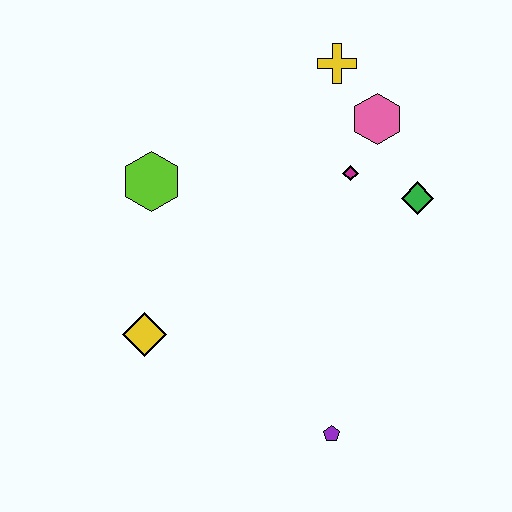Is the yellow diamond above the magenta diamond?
No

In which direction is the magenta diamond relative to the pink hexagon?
The magenta diamond is below the pink hexagon.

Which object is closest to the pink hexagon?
The magenta diamond is closest to the pink hexagon.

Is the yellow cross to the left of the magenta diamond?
Yes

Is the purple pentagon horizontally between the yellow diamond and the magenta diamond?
Yes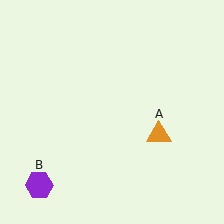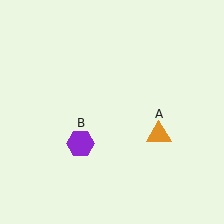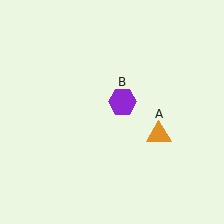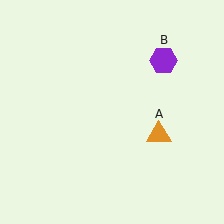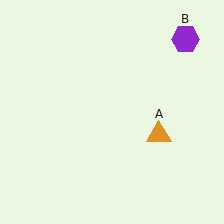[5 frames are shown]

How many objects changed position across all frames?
1 object changed position: purple hexagon (object B).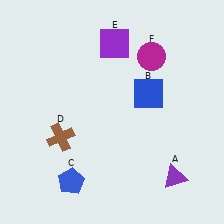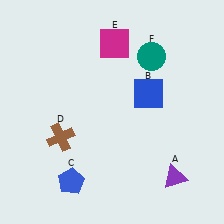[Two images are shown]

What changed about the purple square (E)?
In Image 1, E is purple. In Image 2, it changed to magenta.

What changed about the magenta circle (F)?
In Image 1, F is magenta. In Image 2, it changed to teal.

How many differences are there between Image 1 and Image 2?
There are 2 differences between the two images.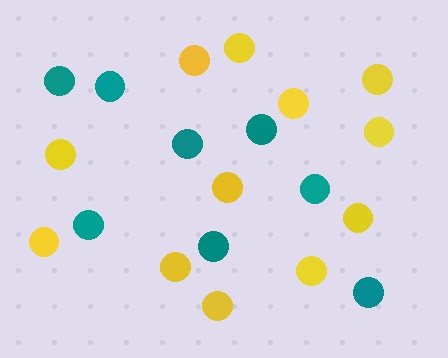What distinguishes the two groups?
There are 2 groups: one group of teal circles (8) and one group of yellow circles (12).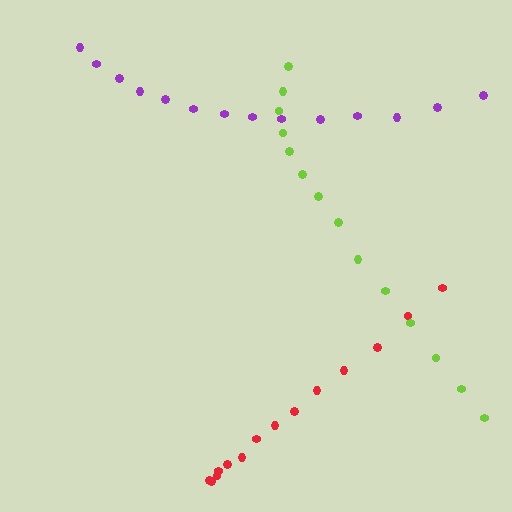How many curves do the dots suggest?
There are 3 distinct paths.